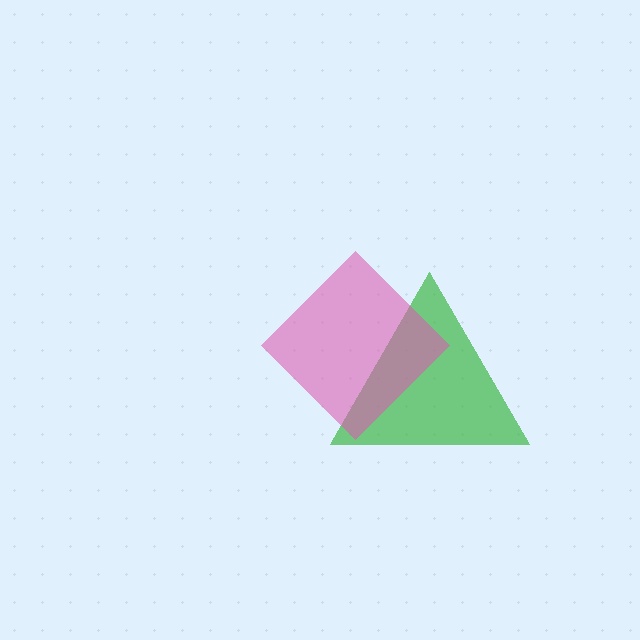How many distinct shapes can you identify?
There are 2 distinct shapes: a green triangle, a pink diamond.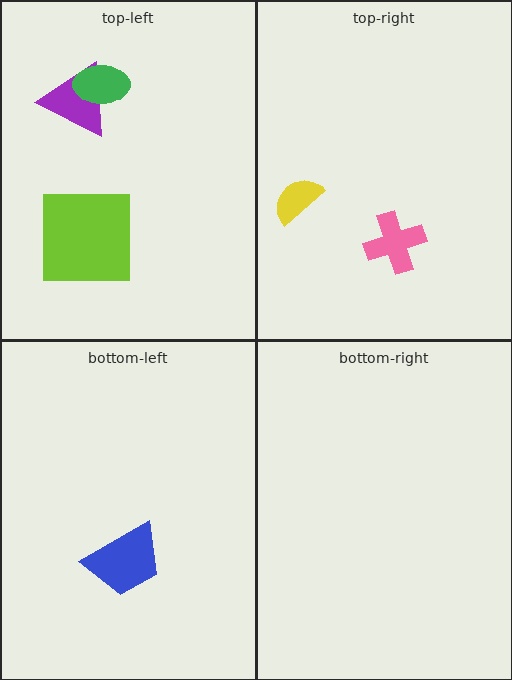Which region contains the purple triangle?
The top-left region.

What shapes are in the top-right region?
The yellow semicircle, the pink cross.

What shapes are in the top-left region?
The purple triangle, the lime square, the green ellipse.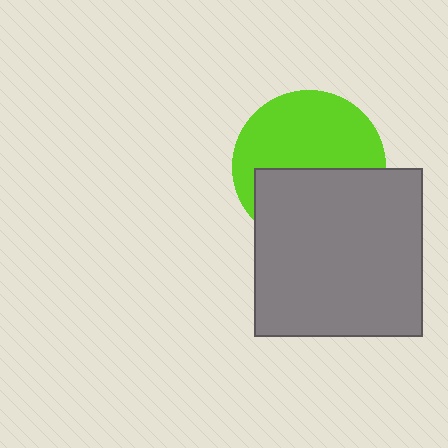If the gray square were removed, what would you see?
You would see the complete lime circle.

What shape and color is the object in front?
The object in front is a gray square.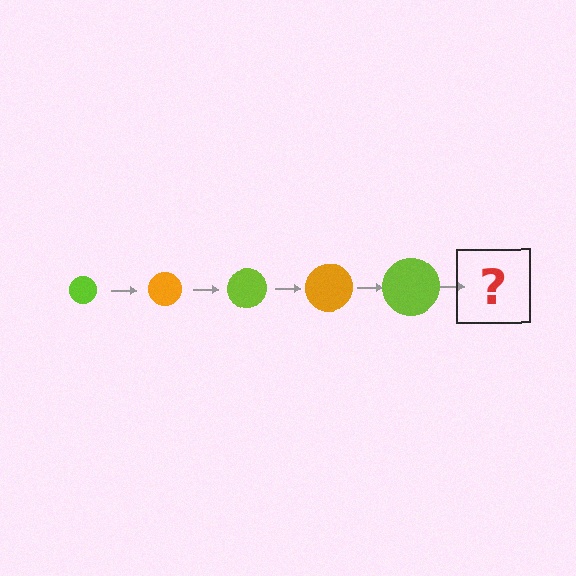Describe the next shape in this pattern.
It should be an orange circle, larger than the previous one.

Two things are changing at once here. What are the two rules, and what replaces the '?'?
The two rules are that the circle grows larger each step and the color cycles through lime and orange. The '?' should be an orange circle, larger than the previous one.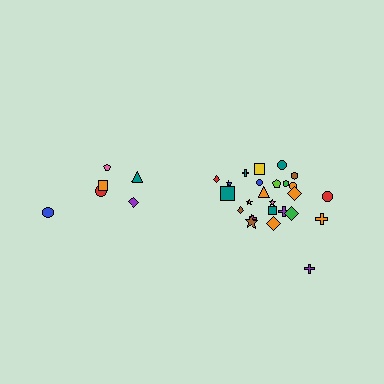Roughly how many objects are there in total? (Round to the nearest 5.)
Roughly 30 objects in total.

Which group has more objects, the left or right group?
The right group.